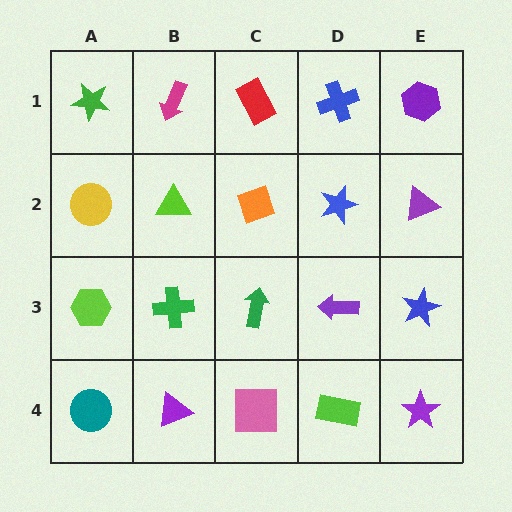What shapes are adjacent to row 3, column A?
A yellow circle (row 2, column A), a teal circle (row 4, column A), a green cross (row 3, column B).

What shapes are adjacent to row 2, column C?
A red rectangle (row 1, column C), a green arrow (row 3, column C), a lime triangle (row 2, column B), a blue star (row 2, column D).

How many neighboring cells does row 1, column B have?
3.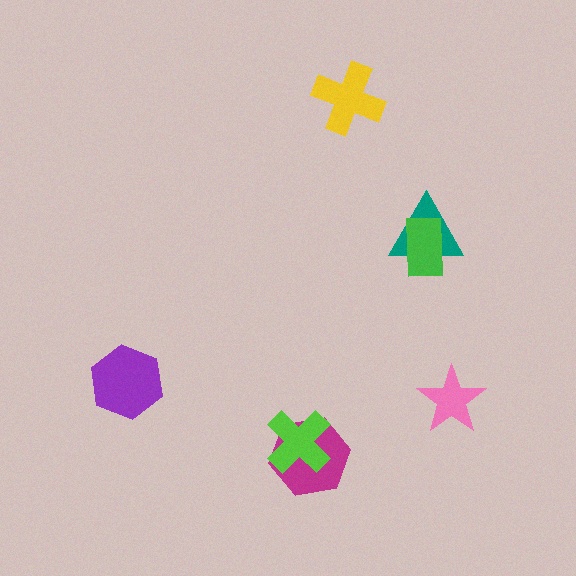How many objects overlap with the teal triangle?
1 object overlaps with the teal triangle.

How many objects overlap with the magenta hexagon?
1 object overlaps with the magenta hexagon.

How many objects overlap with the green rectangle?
1 object overlaps with the green rectangle.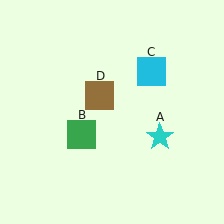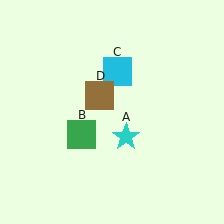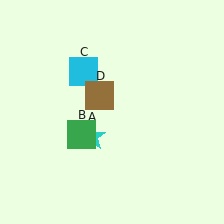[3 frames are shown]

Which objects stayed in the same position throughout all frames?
Green square (object B) and brown square (object D) remained stationary.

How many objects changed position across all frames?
2 objects changed position: cyan star (object A), cyan square (object C).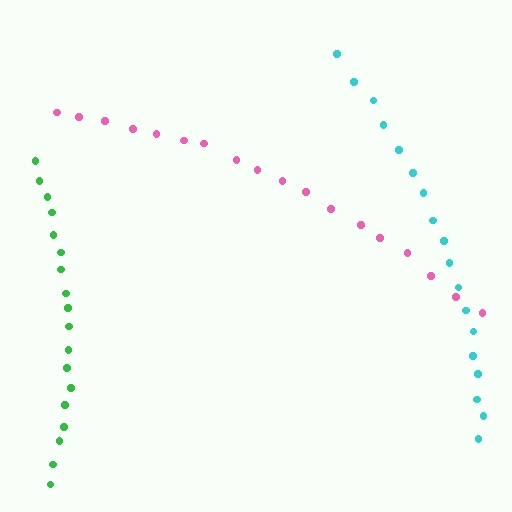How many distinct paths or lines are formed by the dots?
There are 3 distinct paths.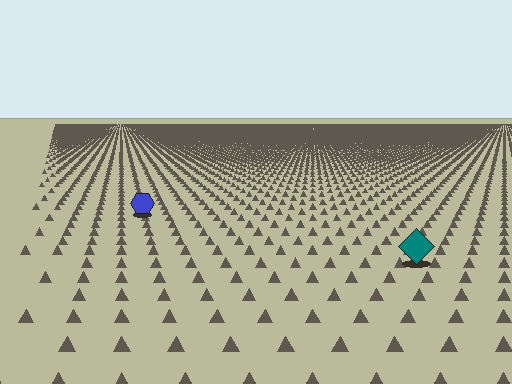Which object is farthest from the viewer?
The blue hexagon is farthest from the viewer. It appears smaller and the ground texture around it is denser.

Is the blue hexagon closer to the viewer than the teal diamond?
No. The teal diamond is closer — you can tell from the texture gradient: the ground texture is coarser near it.